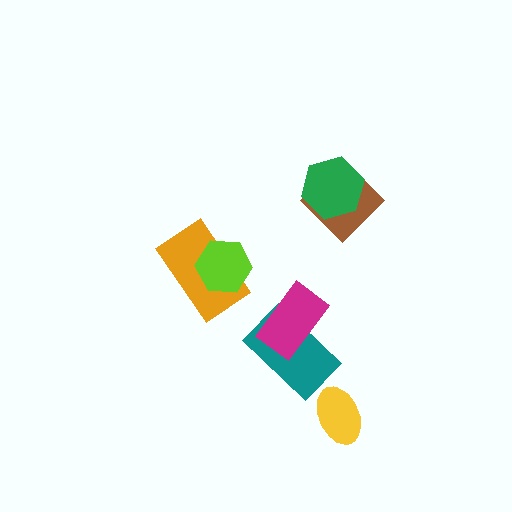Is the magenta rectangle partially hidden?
No, no other shape covers it.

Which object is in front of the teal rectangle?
The magenta rectangle is in front of the teal rectangle.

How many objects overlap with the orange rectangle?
1 object overlaps with the orange rectangle.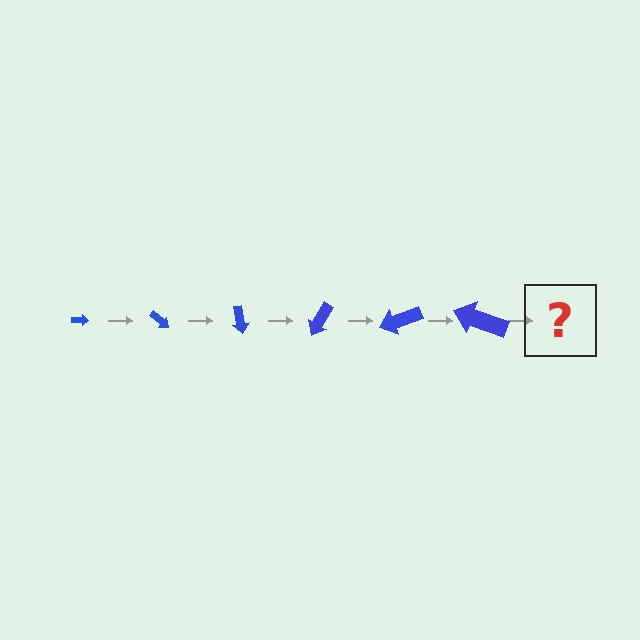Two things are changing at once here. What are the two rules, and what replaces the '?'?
The two rules are that the arrow grows larger each step and it rotates 40 degrees each step. The '?' should be an arrow, larger than the previous one and rotated 240 degrees from the start.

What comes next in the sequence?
The next element should be an arrow, larger than the previous one and rotated 240 degrees from the start.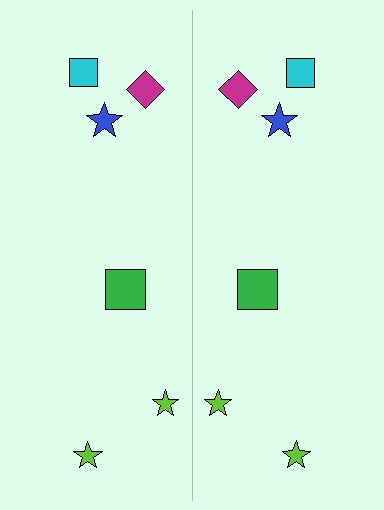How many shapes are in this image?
There are 12 shapes in this image.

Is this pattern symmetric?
Yes, this pattern has bilateral (reflection) symmetry.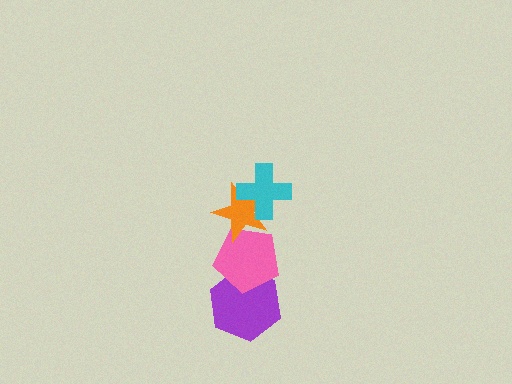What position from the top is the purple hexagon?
The purple hexagon is 4th from the top.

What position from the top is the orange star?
The orange star is 2nd from the top.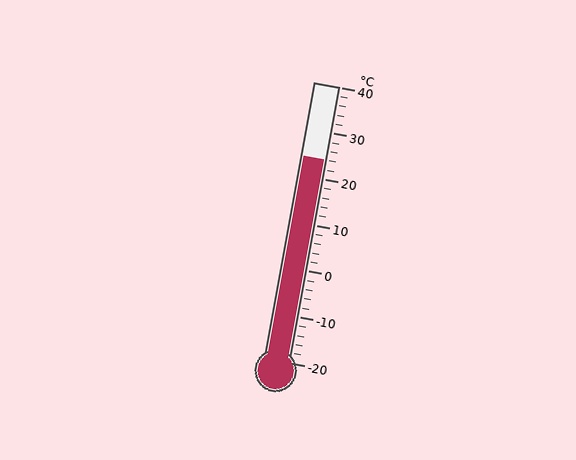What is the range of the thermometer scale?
The thermometer scale ranges from -20°C to 40°C.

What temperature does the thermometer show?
The thermometer shows approximately 24°C.